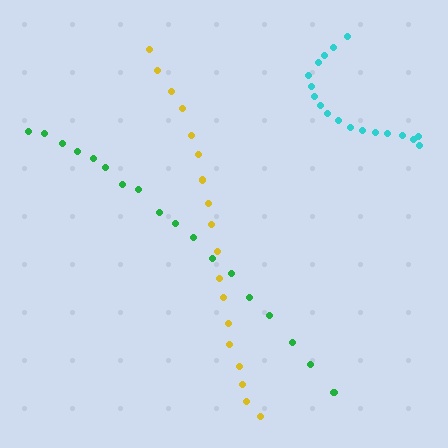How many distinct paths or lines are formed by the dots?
There are 3 distinct paths.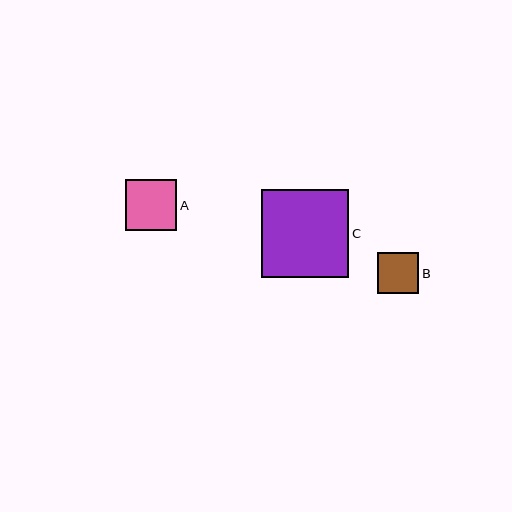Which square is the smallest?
Square B is the smallest with a size of approximately 41 pixels.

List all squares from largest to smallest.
From largest to smallest: C, A, B.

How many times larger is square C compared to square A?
Square C is approximately 1.7 times the size of square A.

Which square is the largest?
Square C is the largest with a size of approximately 88 pixels.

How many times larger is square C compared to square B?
Square C is approximately 2.1 times the size of square B.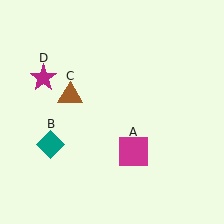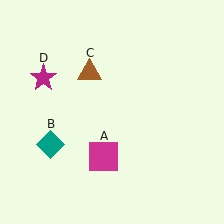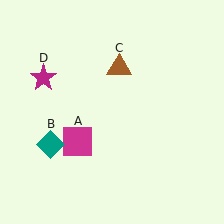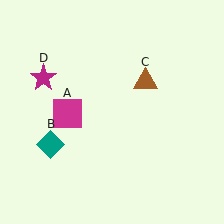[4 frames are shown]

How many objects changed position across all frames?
2 objects changed position: magenta square (object A), brown triangle (object C).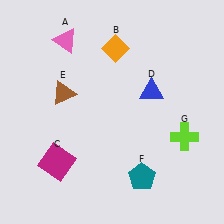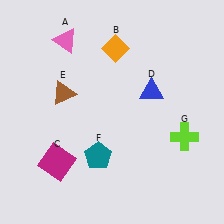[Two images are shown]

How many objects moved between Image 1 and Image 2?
1 object moved between the two images.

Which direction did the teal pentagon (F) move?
The teal pentagon (F) moved left.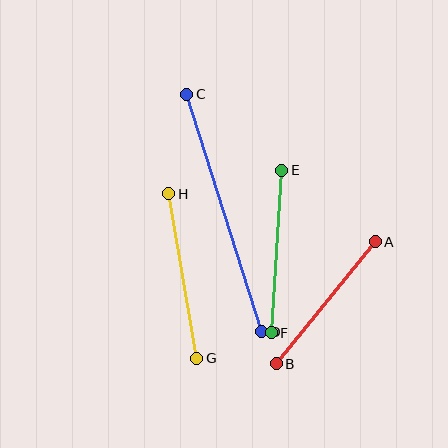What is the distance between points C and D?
The distance is approximately 249 pixels.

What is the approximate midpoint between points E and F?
The midpoint is at approximately (276, 251) pixels.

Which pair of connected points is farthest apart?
Points C and D are farthest apart.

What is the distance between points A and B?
The distance is approximately 157 pixels.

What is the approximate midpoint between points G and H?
The midpoint is at approximately (183, 276) pixels.